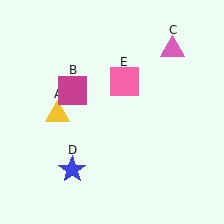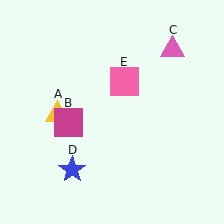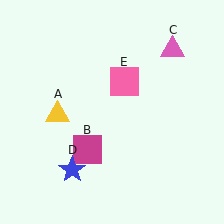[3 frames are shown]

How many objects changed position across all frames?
1 object changed position: magenta square (object B).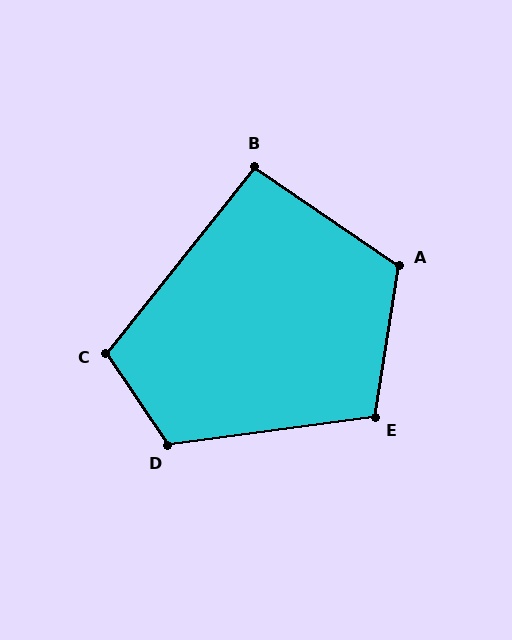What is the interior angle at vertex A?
Approximately 115 degrees (obtuse).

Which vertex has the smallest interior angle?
B, at approximately 94 degrees.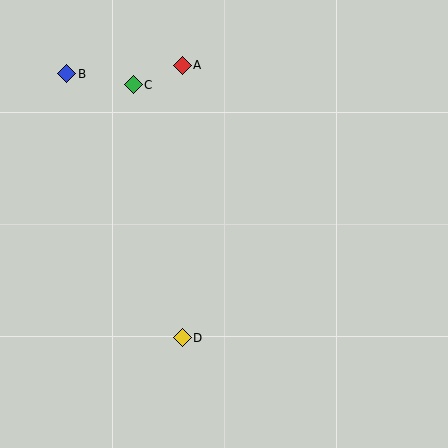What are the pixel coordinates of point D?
Point D is at (182, 338).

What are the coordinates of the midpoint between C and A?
The midpoint between C and A is at (158, 75).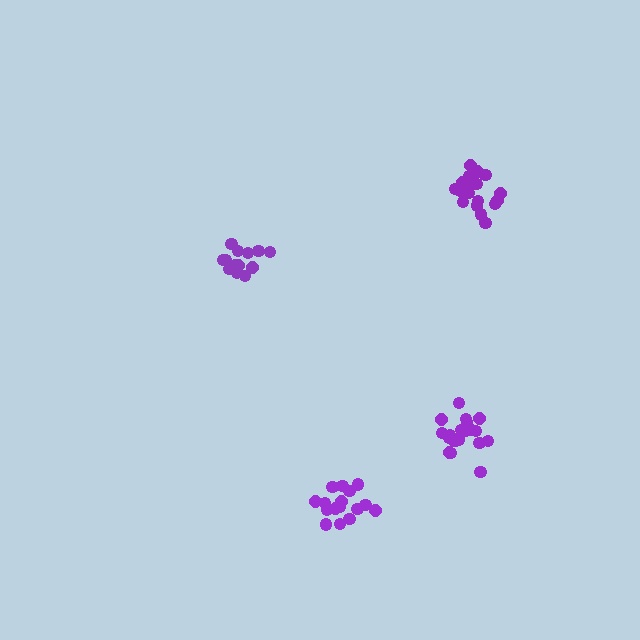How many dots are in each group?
Group 1: 14 dots, Group 2: 16 dots, Group 3: 20 dots, Group 4: 20 dots (70 total).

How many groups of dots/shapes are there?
There are 4 groups.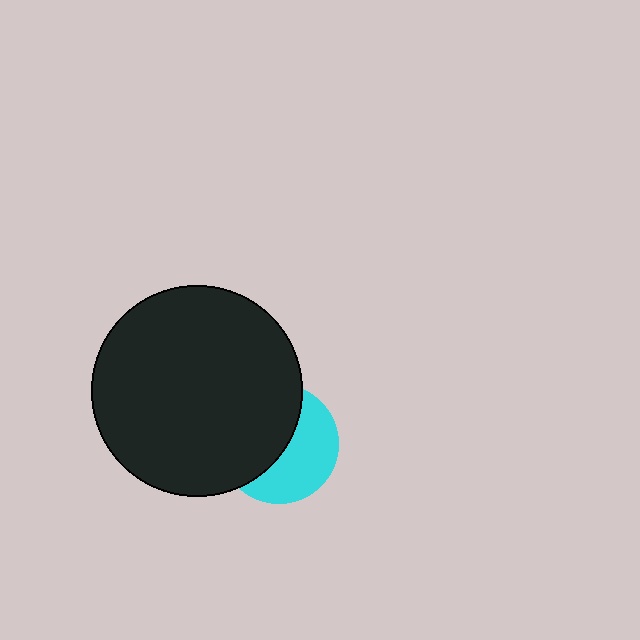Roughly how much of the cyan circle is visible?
About half of it is visible (roughly 47%).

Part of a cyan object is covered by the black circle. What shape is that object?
It is a circle.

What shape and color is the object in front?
The object in front is a black circle.